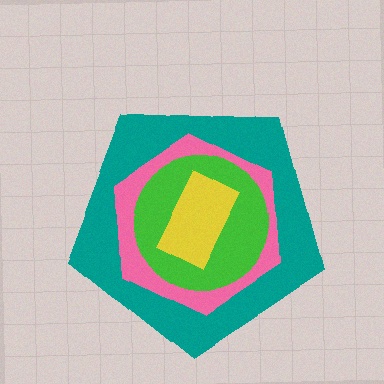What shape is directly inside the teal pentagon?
The pink hexagon.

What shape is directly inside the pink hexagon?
The green circle.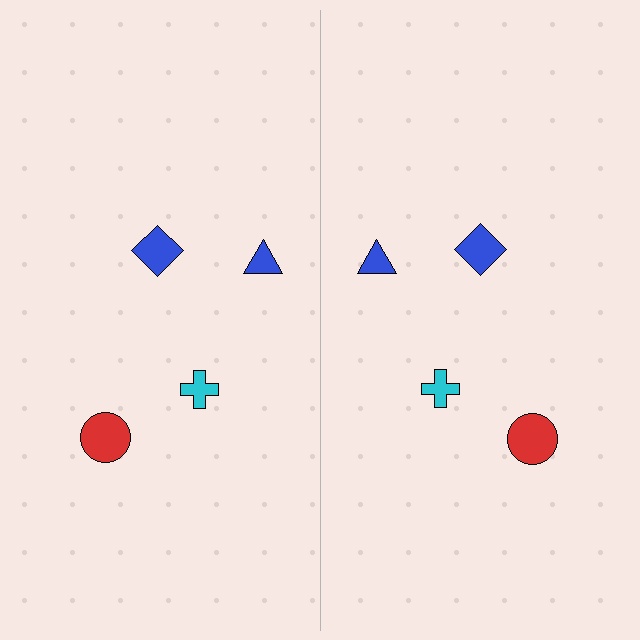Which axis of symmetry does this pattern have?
The pattern has a vertical axis of symmetry running through the center of the image.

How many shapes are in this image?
There are 8 shapes in this image.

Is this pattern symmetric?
Yes, this pattern has bilateral (reflection) symmetry.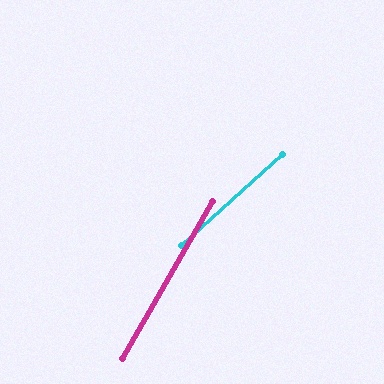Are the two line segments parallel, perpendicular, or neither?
Neither parallel nor perpendicular — they differ by about 18°.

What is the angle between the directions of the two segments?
Approximately 18 degrees.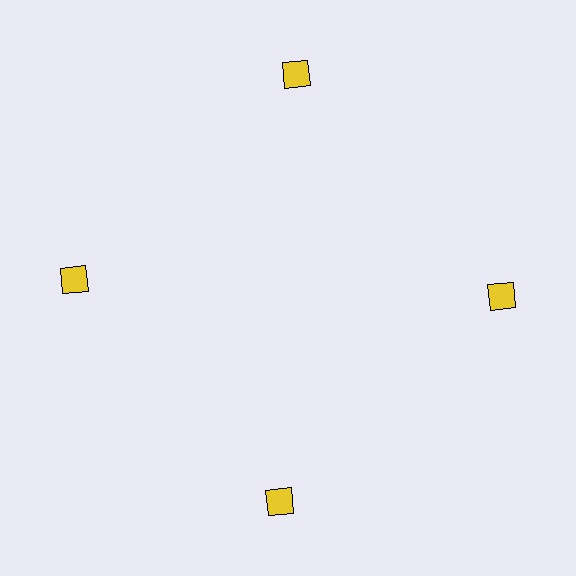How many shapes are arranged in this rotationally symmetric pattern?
There are 4 shapes, arranged in 4 groups of 1.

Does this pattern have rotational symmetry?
Yes, this pattern has 4-fold rotational symmetry. It looks the same after rotating 90 degrees around the center.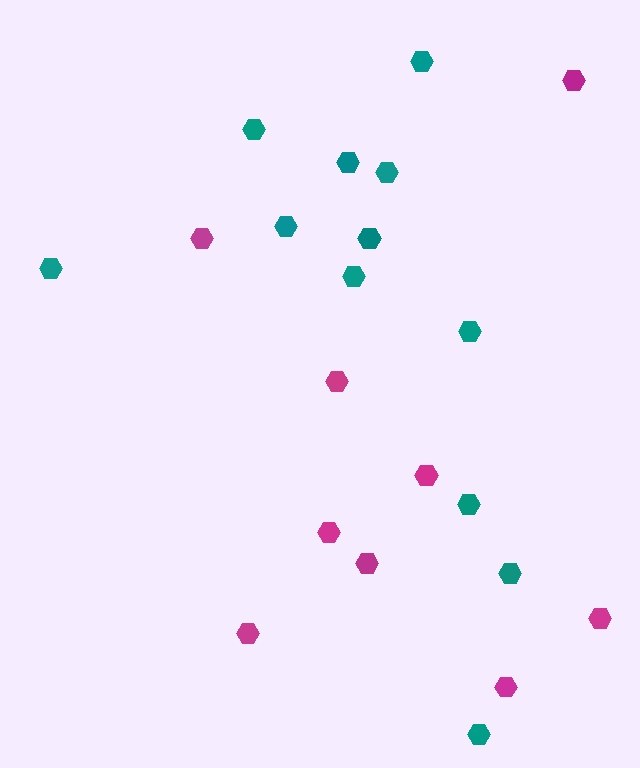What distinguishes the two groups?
There are 2 groups: one group of teal hexagons (12) and one group of magenta hexagons (9).